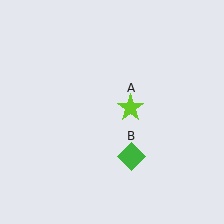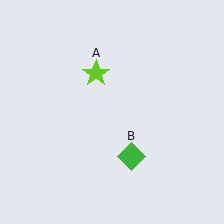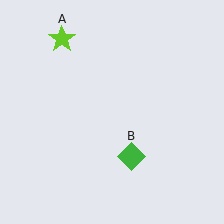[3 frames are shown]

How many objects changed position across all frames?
1 object changed position: lime star (object A).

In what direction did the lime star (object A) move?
The lime star (object A) moved up and to the left.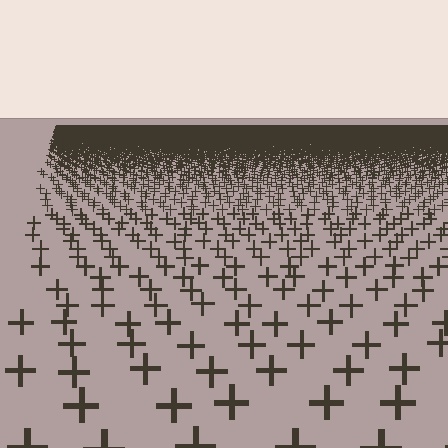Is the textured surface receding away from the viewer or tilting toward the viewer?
The surface is receding away from the viewer. Texture elements get smaller and denser toward the top.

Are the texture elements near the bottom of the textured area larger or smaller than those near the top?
Larger. Near the bottom, elements are closer to the viewer and appear at a bigger on-screen size.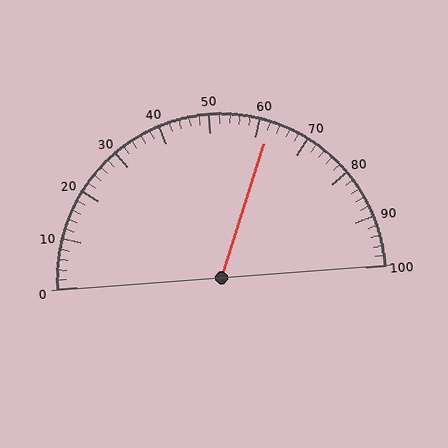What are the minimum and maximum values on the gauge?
The gauge ranges from 0 to 100.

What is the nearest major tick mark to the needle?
The nearest major tick mark is 60.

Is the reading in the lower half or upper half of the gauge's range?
The reading is in the upper half of the range (0 to 100).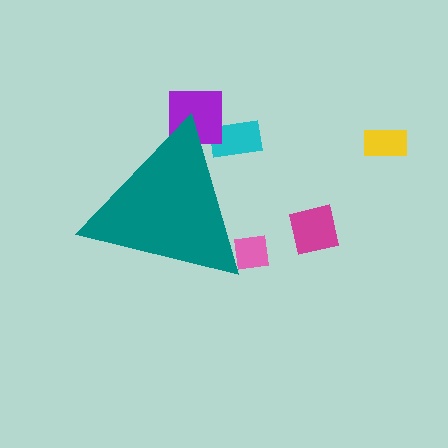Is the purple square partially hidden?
Yes, the purple square is partially hidden behind the teal triangle.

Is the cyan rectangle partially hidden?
Yes, the cyan rectangle is partially hidden behind the teal triangle.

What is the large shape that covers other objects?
A teal triangle.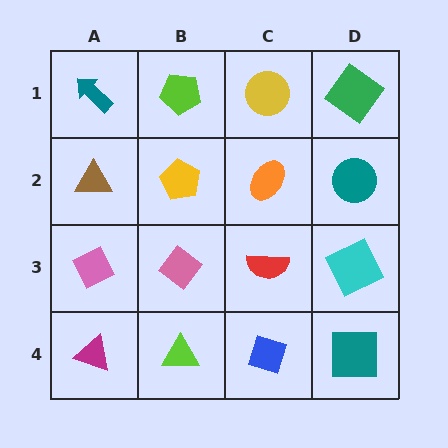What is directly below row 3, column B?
A lime triangle.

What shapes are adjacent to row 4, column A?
A pink diamond (row 3, column A), a lime triangle (row 4, column B).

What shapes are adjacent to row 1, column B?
A yellow pentagon (row 2, column B), a teal arrow (row 1, column A), a yellow circle (row 1, column C).